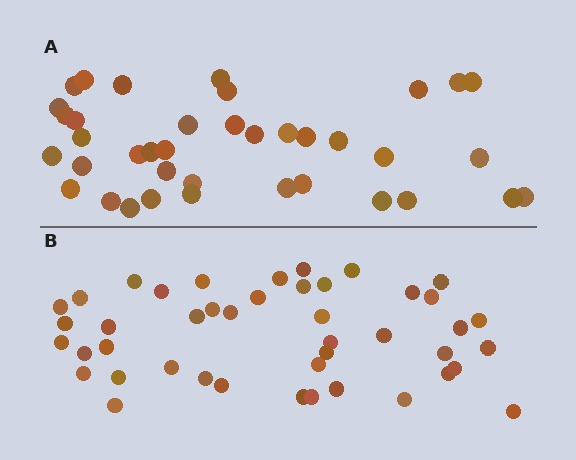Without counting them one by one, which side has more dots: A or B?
Region B (the bottom region) has more dots.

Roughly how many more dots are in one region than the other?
Region B has about 6 more dots than region A.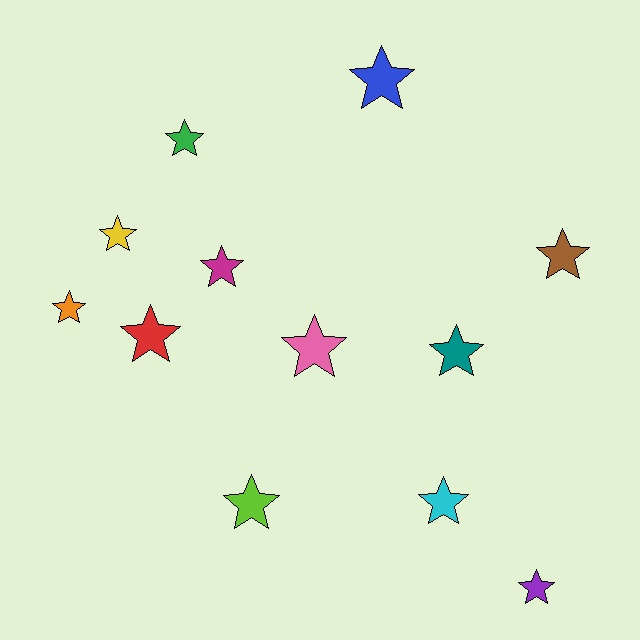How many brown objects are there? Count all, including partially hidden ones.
There is 1 brown object.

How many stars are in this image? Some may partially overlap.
There are 12 stars.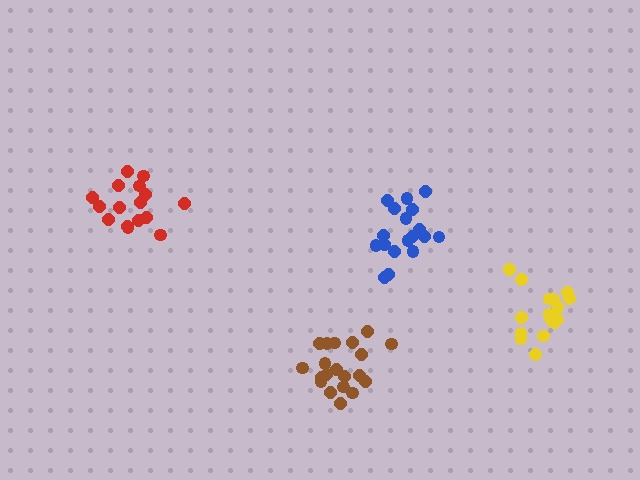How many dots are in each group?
Group 1: 16 dots, Group 2: 17 dots, Group 3: 19 dots, Group 4: 20 dots (72 total).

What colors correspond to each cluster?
The clusters are colored: red, yellow, blue, brown.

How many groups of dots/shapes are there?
There are 4 groups.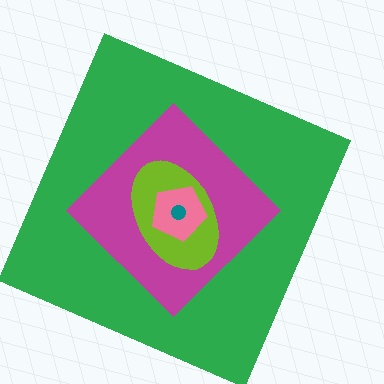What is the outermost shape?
The green square.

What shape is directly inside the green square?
The magenta diamond.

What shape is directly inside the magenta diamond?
The lime ellipse.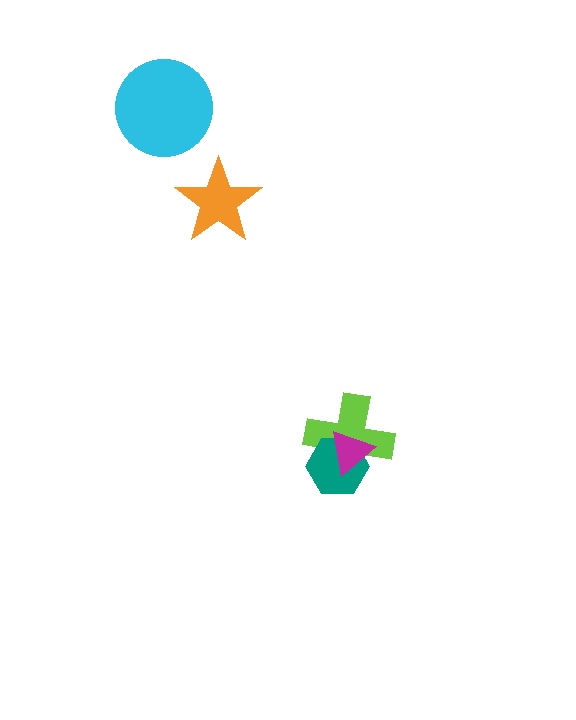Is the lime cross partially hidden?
Yes, it is partially covered by another shape.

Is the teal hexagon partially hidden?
Yes, it is partially covered by another shape.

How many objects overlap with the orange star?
0 objects overlap with the orange star.